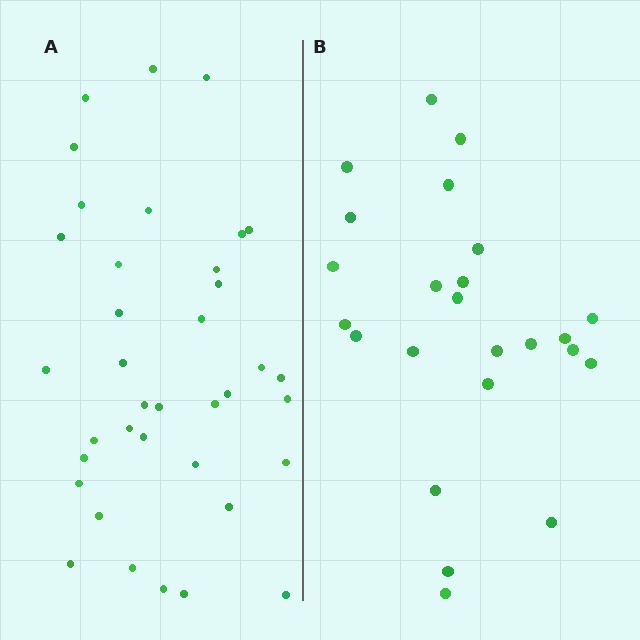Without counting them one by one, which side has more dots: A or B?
Region A (the left region) has more dots.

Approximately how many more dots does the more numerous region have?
Region A has approximately 15 more dots than region B.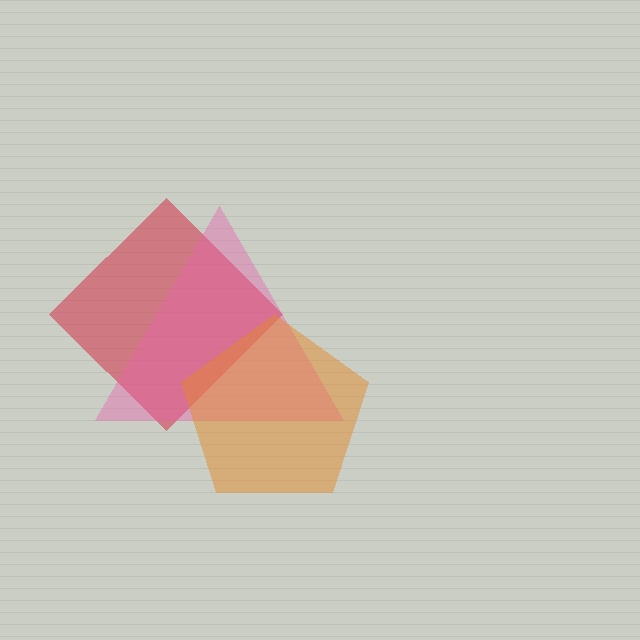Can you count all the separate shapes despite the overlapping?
Yes, there are 3 separate shapes.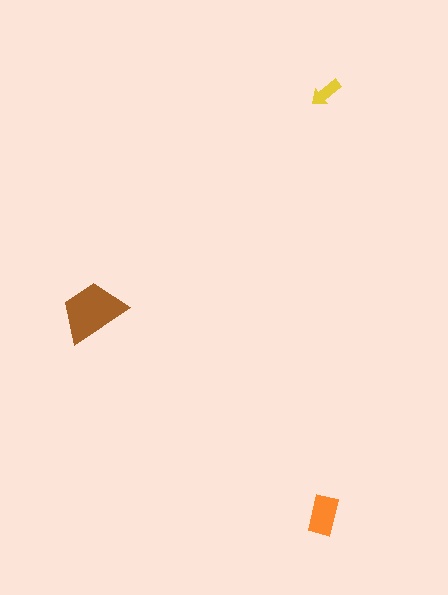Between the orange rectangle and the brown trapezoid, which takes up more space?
The brown trapezoid.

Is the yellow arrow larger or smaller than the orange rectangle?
Smaller.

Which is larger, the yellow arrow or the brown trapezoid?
The brown trapezoid.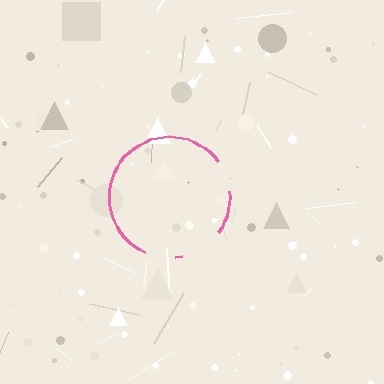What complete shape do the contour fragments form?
The contour fragments form a circle.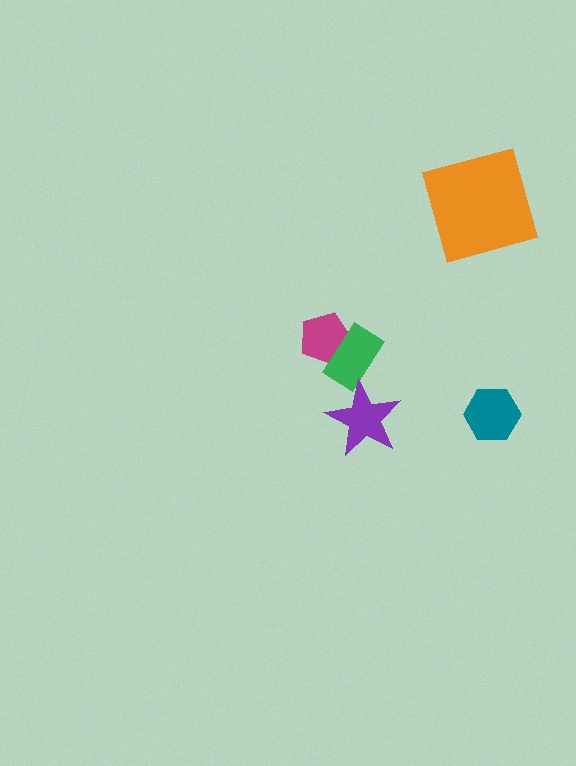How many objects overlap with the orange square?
0 objects overlap with the orange square.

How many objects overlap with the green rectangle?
2 objects overlap with the green rectangle.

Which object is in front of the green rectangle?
The purple star is in front of the green rectangle.